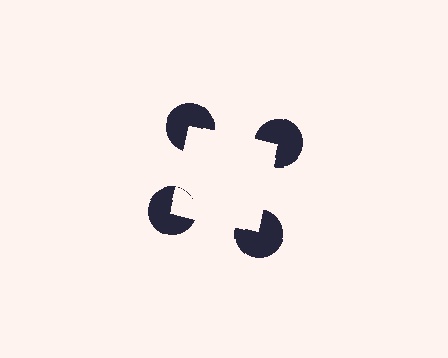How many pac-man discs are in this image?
There are 4 — one at each vertex of the illusory square.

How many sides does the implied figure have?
4 sides.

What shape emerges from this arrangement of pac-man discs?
An illusory square — its edges are inferred from the aligned wedge cuts in the pac-man discs, not physically drawn.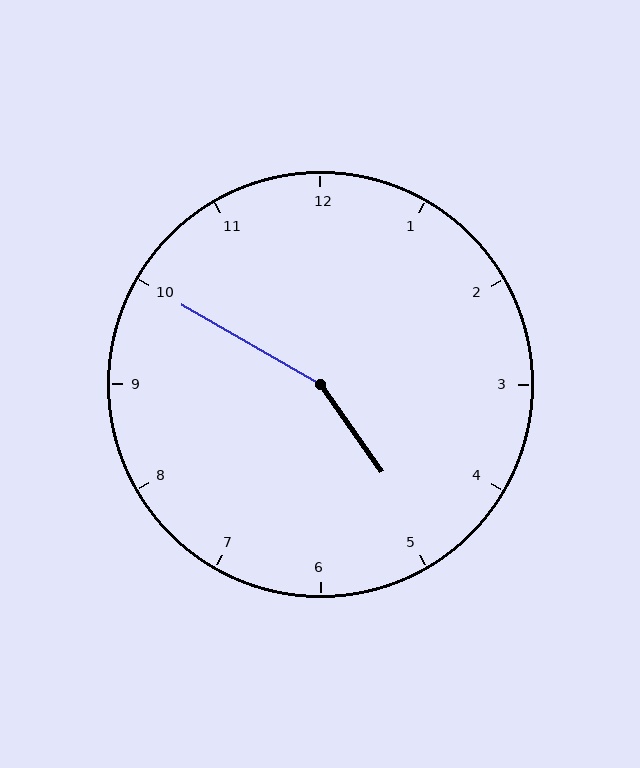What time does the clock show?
4:50.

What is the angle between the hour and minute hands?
Approximately 155 degrees.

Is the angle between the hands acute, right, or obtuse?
It is obtuse.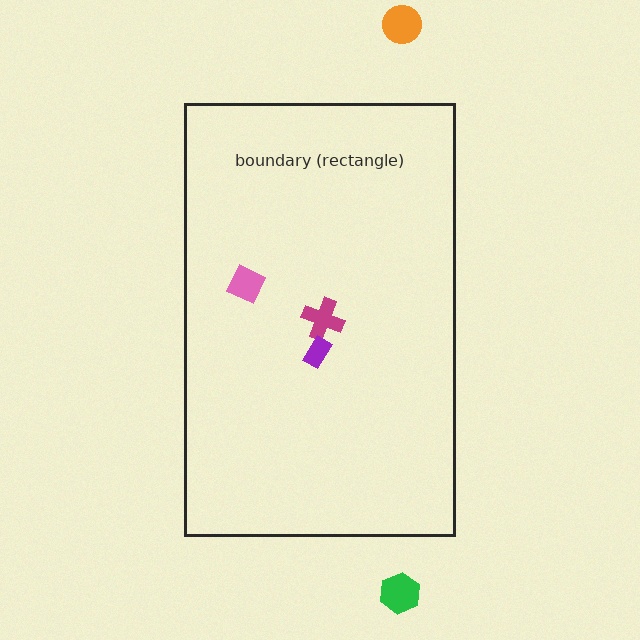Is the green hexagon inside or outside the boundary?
Outside.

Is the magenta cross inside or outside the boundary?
Inside.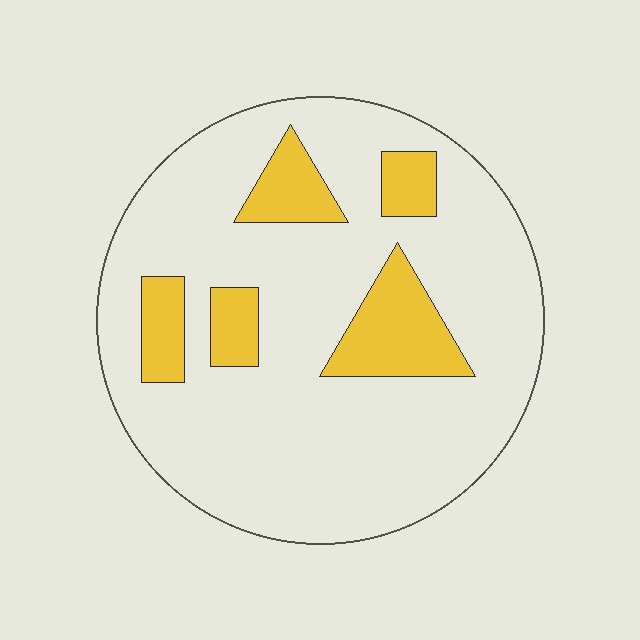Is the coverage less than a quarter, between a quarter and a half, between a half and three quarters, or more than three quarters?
Less than a quarter.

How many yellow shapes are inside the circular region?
5.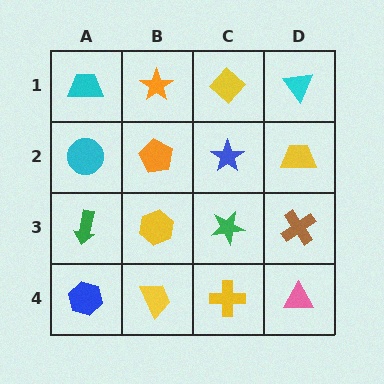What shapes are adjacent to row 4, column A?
A green arrow (row 3, column A), a yellow trapezoid (row 4, column B).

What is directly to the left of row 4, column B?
A blue hexagon.